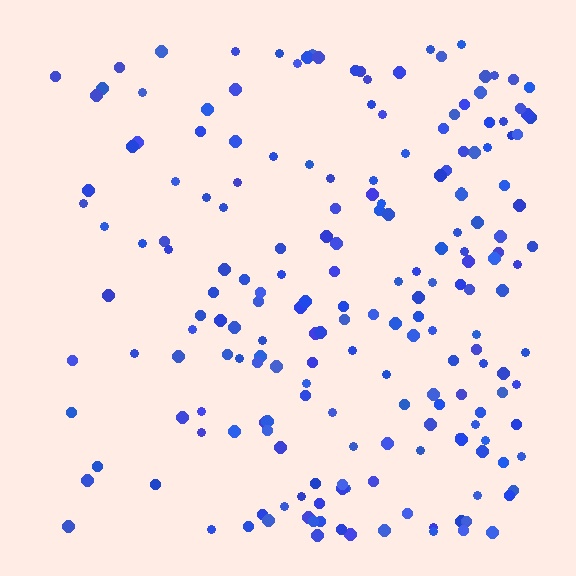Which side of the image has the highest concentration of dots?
The right.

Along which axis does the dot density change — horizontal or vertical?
Horizontal.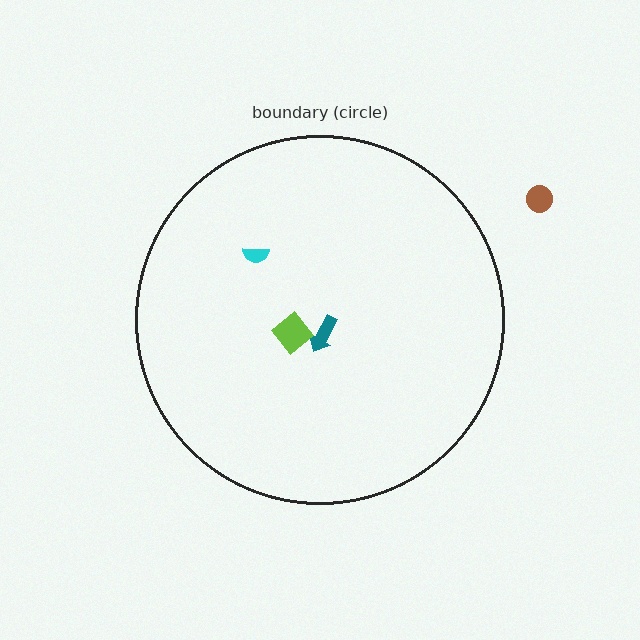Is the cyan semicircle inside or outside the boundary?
Inside.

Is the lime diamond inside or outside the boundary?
Inside.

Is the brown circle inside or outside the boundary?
Outside.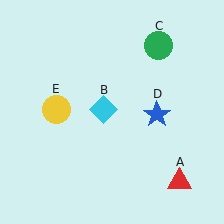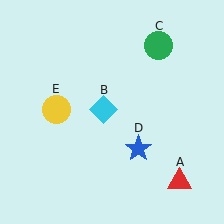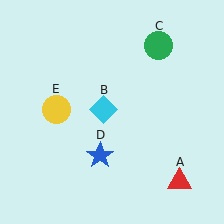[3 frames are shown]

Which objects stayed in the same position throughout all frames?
Red triangle (object A) and cyan diamond (object B) and green circle (object C) and yellow circle (object E) remained stationary.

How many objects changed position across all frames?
1 object changed position: blue star (object D).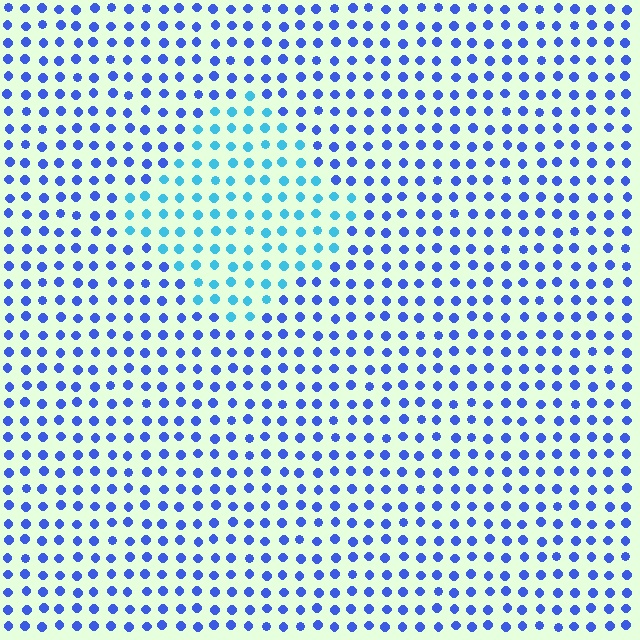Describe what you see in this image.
The image is filled with small blue elements in a uniform arrangement. A diamond-shaped region is visible where the elements are tinted to a slightly different hue, forming a subtle color boundary.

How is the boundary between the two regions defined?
The boundary is defined purely by a slight shift in hue (about 37 degrees). Spacing, size, and orientation are identical on both sides.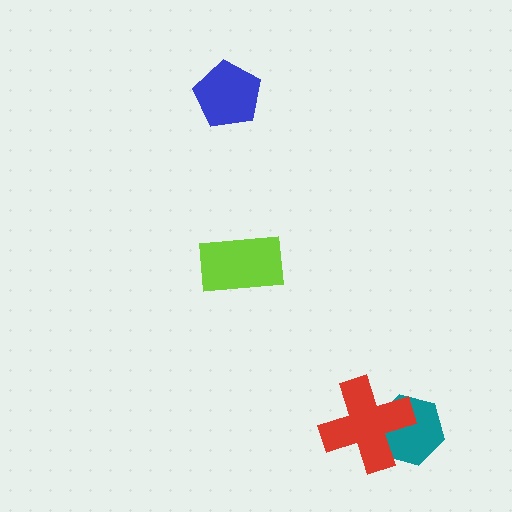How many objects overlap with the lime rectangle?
0 objects overlap with the lime rectangle.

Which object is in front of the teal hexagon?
The red cross is in front of the teal hexagon.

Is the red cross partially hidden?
No, no other shape covers it.